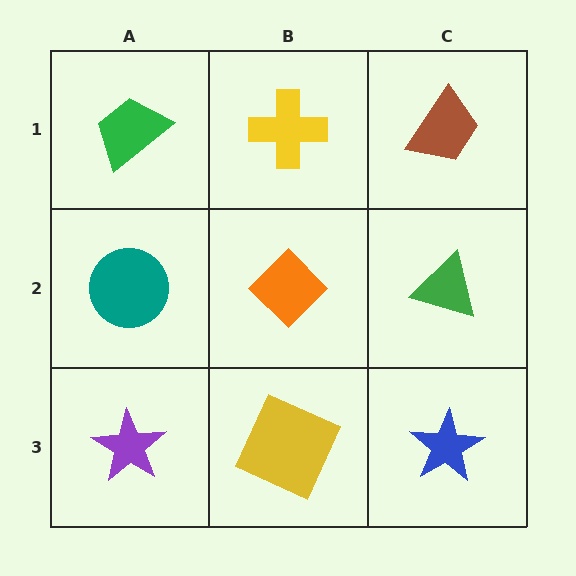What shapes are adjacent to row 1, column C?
A green triangle (row 2, column C), a yellow cross (row 1, column B).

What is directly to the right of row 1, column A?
A yellow cross.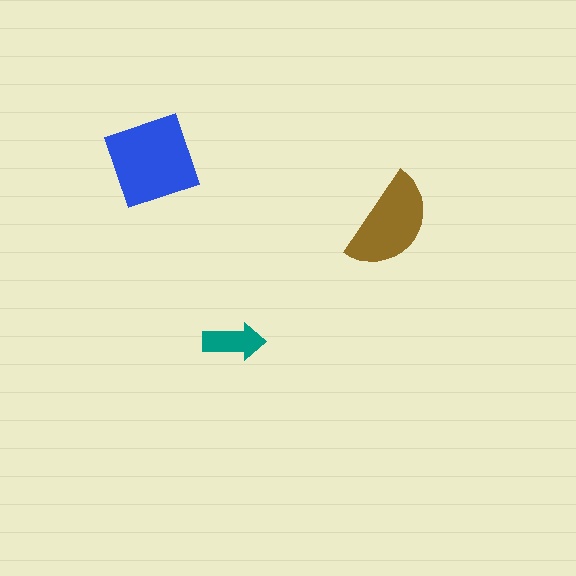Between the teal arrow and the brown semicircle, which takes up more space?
The brown semicircle.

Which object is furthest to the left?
The blue diamond is leftmost.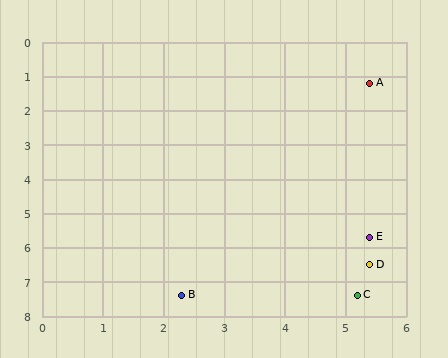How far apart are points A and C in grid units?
Points A and C are about 6.2 grid units apart.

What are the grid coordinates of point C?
Point C is at approximately (5.2, 7.4).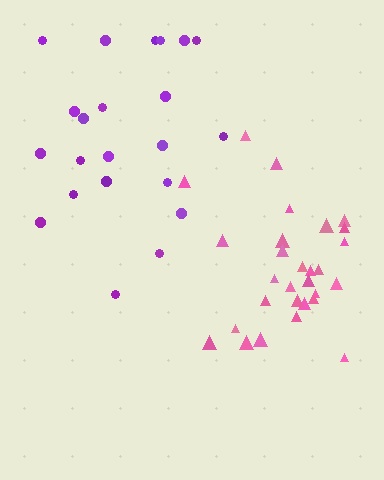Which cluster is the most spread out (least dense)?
Purple.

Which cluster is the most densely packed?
Pink.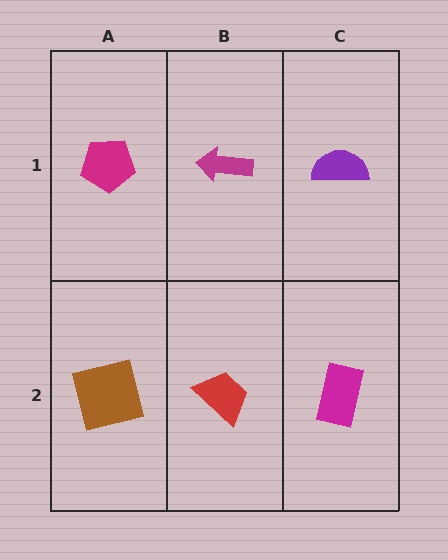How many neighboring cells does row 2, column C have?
2.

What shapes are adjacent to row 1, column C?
A magenta rectangle (row 2, column C), a magenta arrow (row 1, column B).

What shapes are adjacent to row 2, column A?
A magenta pentagon (row 1, column A), a red trapezoid (row 2, column B).